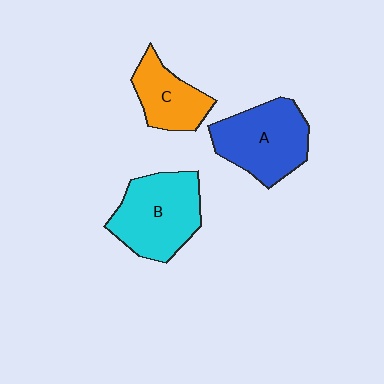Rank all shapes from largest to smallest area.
From largest to smallest: B (cyan), A (blue), C (orange).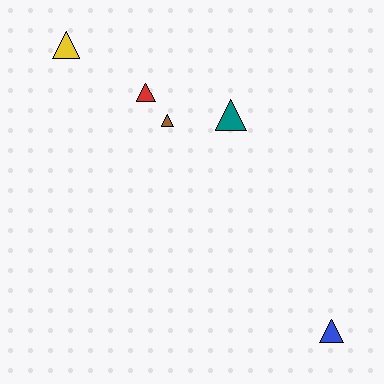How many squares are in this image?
There are no squares.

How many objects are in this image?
There are 5 objects.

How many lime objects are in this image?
There are no lime objects.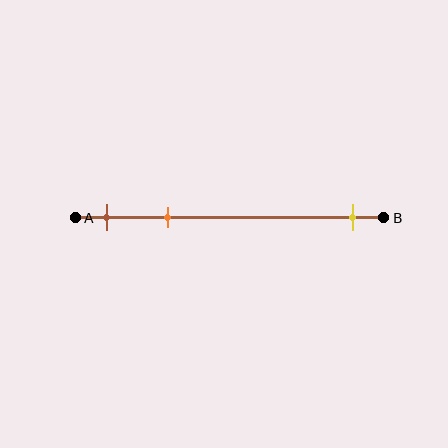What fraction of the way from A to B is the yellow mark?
The yellow mark is approximately 90% (0.9) of the way from A to B.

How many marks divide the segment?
There are 3 marks dividing the segment.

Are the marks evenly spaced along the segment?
No, the marks are not evenly spaced.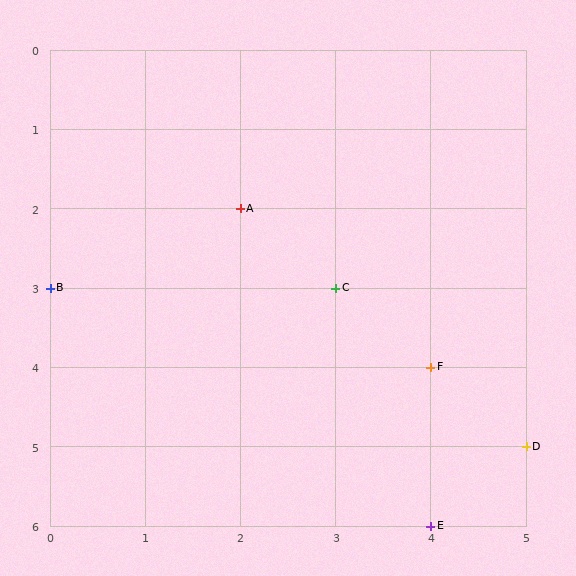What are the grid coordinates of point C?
Point C is at grid coordinates (3, 3).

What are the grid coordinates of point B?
Point B is at grid coordinates (0, 3).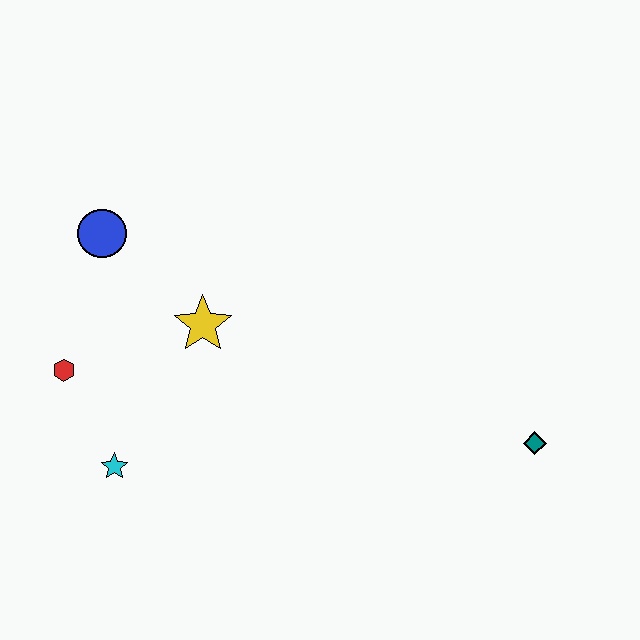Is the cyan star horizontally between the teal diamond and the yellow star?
No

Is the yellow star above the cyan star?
Yes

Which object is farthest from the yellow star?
The teal diamond is farthest from the yellow star.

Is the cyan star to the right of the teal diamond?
No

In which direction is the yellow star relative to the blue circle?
The yellow star is to the right of the blue circle.